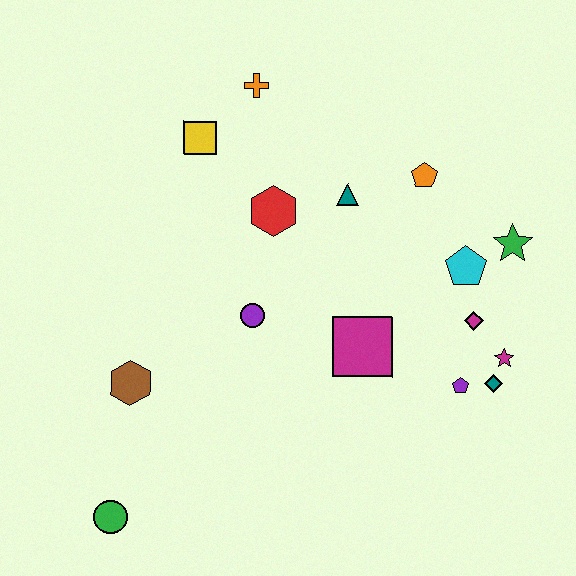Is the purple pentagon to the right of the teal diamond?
No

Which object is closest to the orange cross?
The yellow square is closest to the orange cross.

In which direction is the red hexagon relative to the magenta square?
The red hexagon is above the magenta square.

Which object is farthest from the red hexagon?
The green circle is farthest from the red hexagon.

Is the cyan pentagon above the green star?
No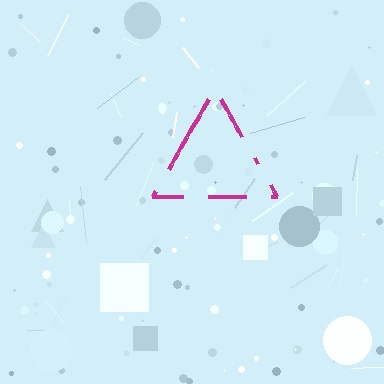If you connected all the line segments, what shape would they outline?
They would outline a triangle.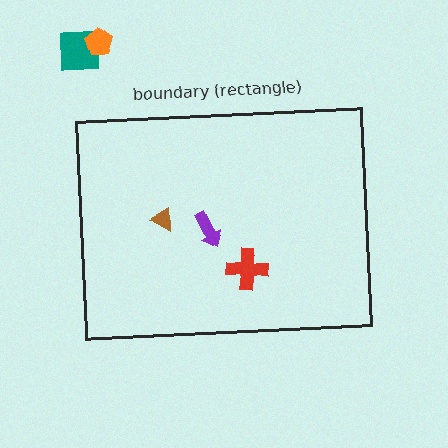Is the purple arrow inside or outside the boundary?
Inside.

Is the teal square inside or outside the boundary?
Outside.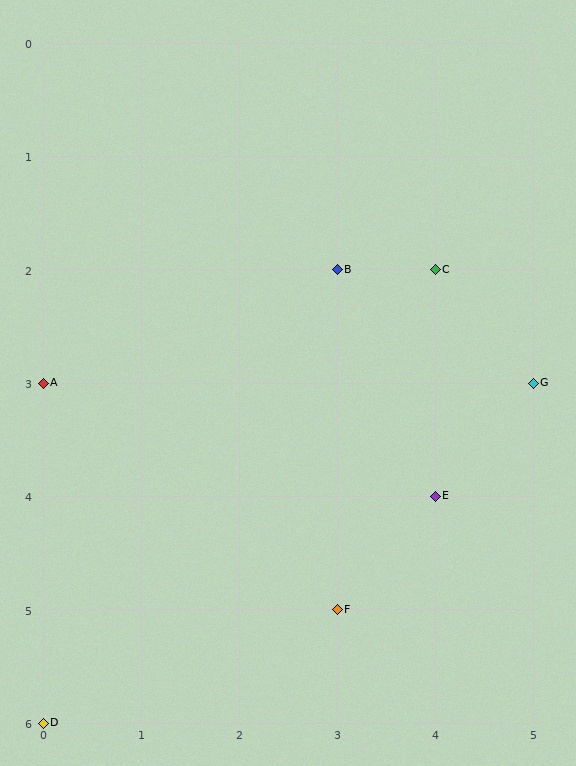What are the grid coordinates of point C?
Point C is at grid coordinates (4, 2).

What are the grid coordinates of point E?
Point E is at grid coordinates (4, 4).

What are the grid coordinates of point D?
Point D is at grid coordinates (0, 6).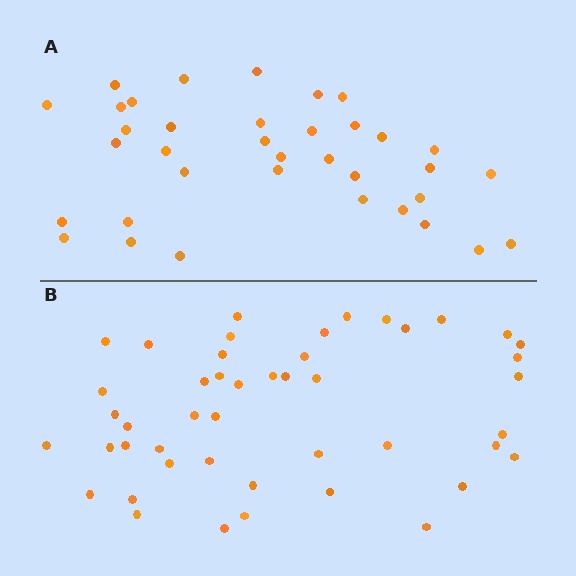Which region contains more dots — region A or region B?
Region B (the bottom region) has more dots.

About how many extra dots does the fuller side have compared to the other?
Region B has roughly 10 or so more dots than region A.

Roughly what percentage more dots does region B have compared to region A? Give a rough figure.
About 30% more.